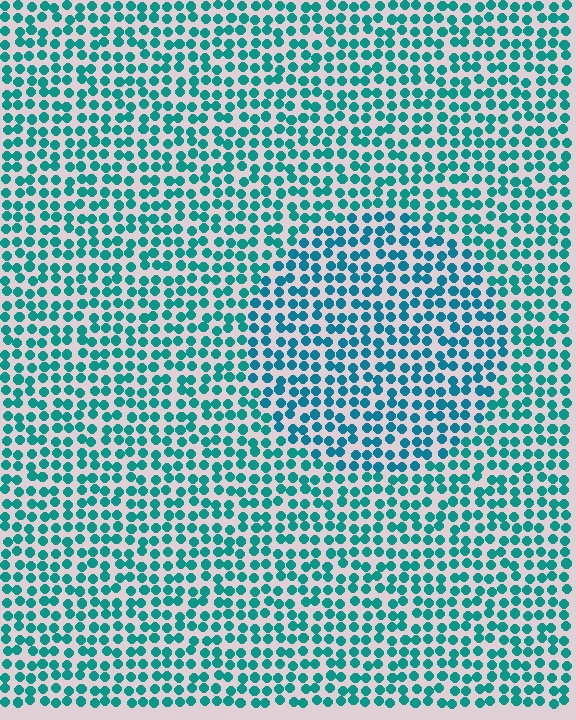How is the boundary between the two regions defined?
The boundary is defined purely by a slight shift in hue (about 17 degrees). Spacing, size, and orientation are identical on both sides.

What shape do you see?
I see a circle.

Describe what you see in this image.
The image is filled with small teal elements in a uniform arrangement. A circle-shaped region is visible where the elements are tinted to a slightly different hue, forming a subtle color boundary.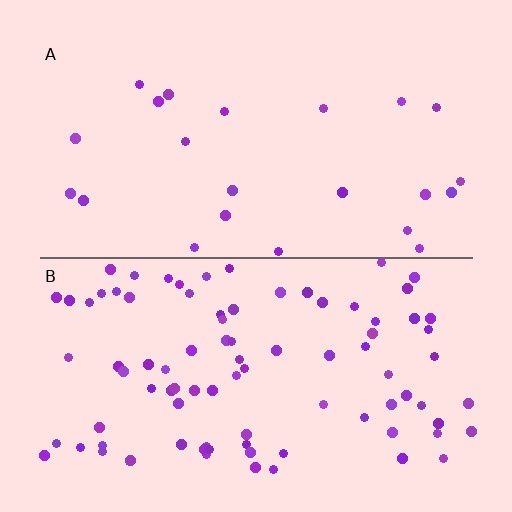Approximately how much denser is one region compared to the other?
Approximately 3.9× — region B over region A.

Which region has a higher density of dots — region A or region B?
B (the bottom).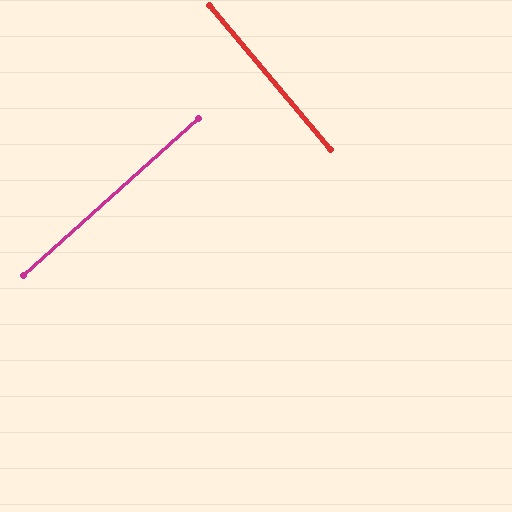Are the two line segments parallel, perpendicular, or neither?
Perpendicular — they meet at approximately 88°.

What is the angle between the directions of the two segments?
Approximately 88 degrees.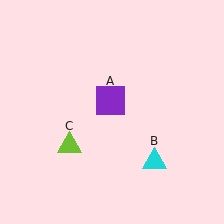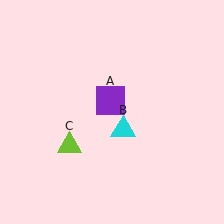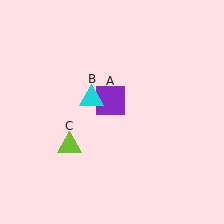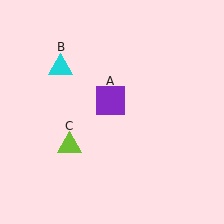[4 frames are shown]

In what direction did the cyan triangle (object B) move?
The cyan triangle (object B) moved up and to the left.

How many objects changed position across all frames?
1 object changed position: cyan triangle (object B).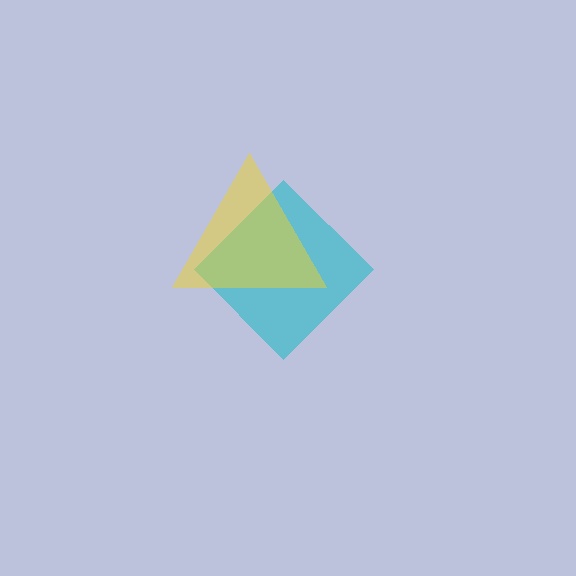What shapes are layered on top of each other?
The layered shapes are: a cyan diamond, a yellow triangle.